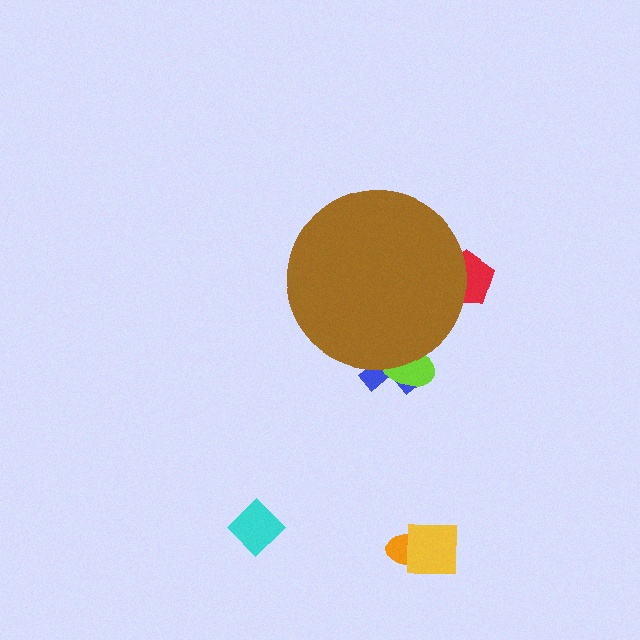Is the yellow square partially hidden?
No, the yellow square is fully visible.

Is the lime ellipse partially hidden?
Yes, the lime ellipse is partially hidden behind the brown circle.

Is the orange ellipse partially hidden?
No, the orange ellipse is fully visible.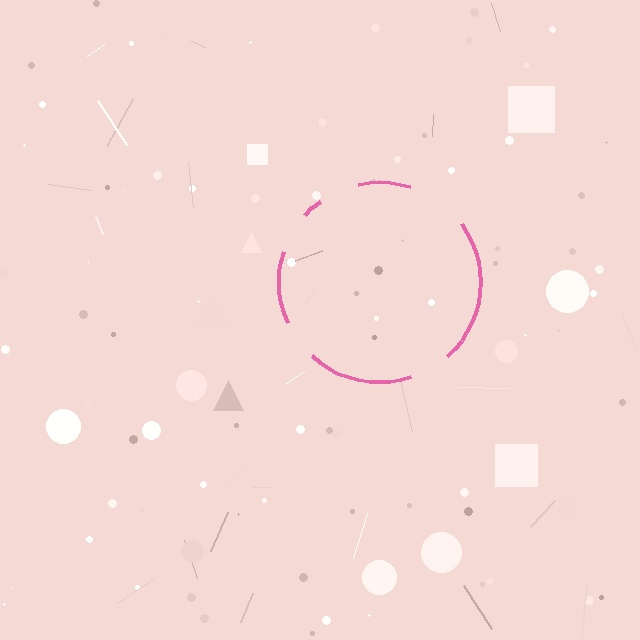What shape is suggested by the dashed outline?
The dashed outline suggests a circle.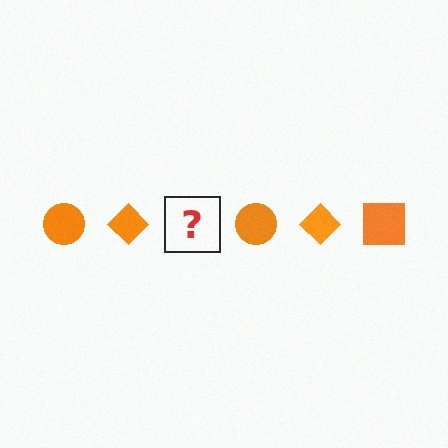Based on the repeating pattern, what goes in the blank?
The blank should be an orange square.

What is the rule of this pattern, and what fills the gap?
The rule is that the pattern cycles through circle, diamond, square shapes in orange. The gap should be filled with an orange square.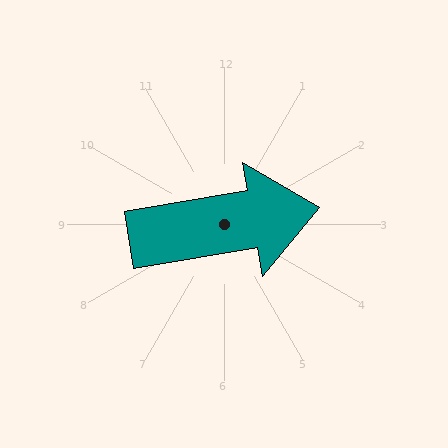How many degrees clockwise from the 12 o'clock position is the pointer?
Approximately 80 degrees.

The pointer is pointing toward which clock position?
Roughly 3 o'clock.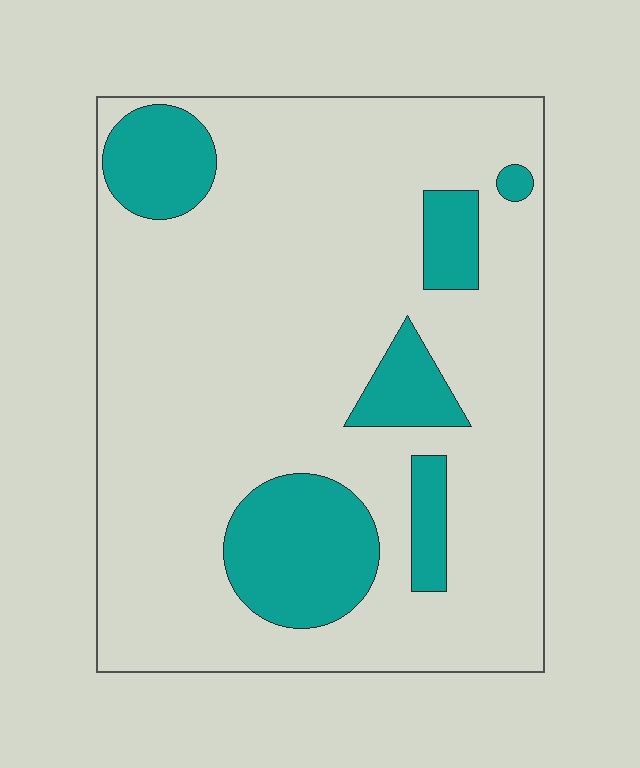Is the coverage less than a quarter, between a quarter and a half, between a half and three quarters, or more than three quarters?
Less than a quarter.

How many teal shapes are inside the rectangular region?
6.